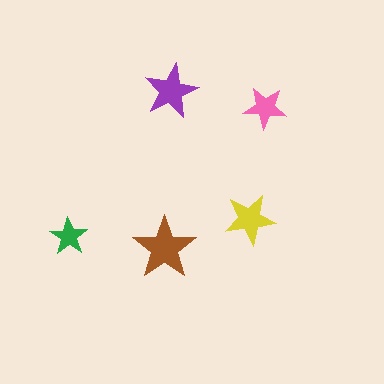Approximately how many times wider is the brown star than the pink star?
About 1.5 times wider.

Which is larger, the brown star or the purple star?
The brown one.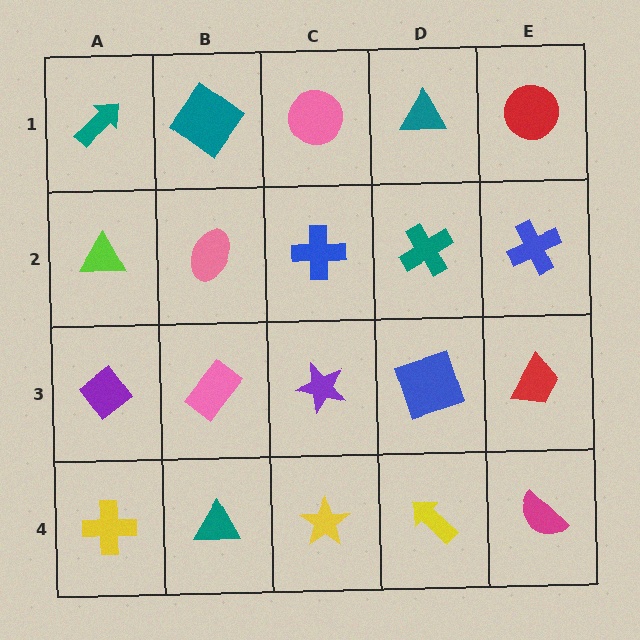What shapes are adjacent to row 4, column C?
A purple star (row 3, column C), a teal triangle (row 4, column B), a yellow arrow (row 4, column D).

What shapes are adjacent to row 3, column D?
A teal cross (row 2, column D), a yellow arrow (row 4, column D), a purple star (row 3, column C), a red trapezoid (row 3, column E).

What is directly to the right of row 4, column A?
A teal triangle.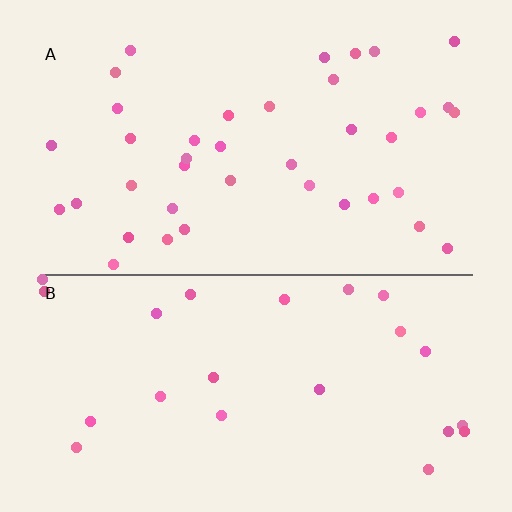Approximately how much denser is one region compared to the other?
Approximately 1.6× — region A over region B.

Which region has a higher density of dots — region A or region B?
A (the top).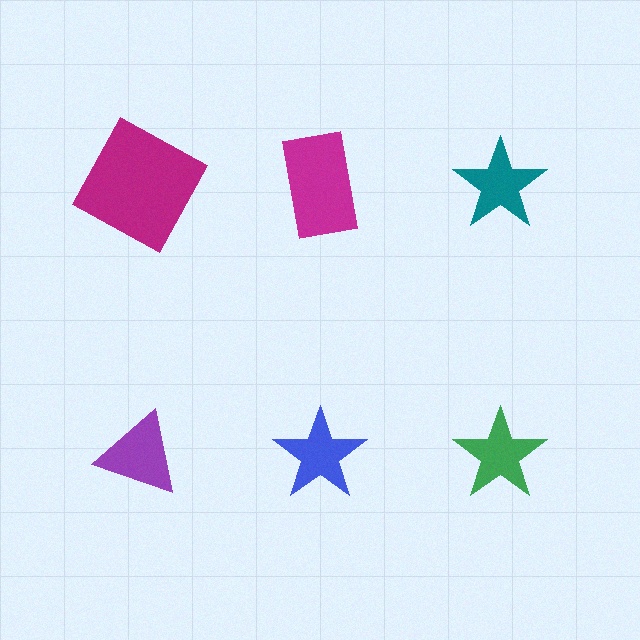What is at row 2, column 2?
A blue star.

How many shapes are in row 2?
3 shapes.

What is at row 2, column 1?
A purple triangle.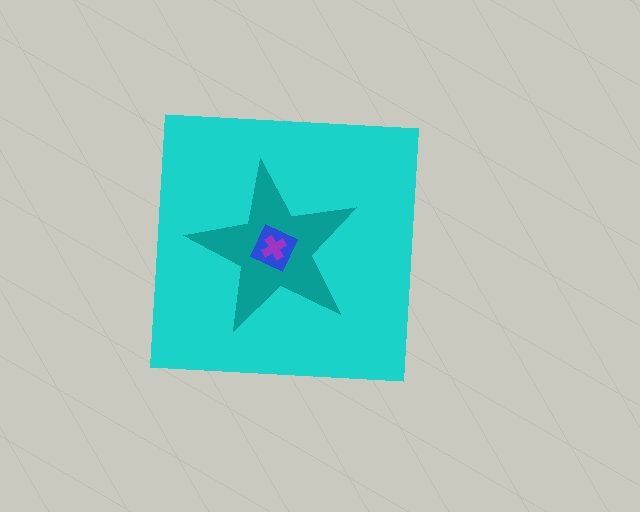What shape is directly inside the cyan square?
The teal star.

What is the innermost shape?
The purple cross.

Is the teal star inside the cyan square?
Yes.